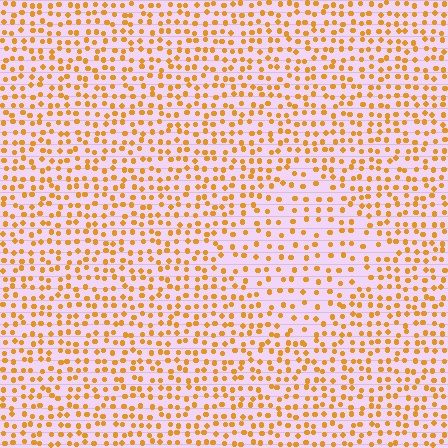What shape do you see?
I see a diamond.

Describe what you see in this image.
The image contains small orange elements arranged at two different densities. A diamond-shaped region is visible where the elements are less densely packed than the surrounding area.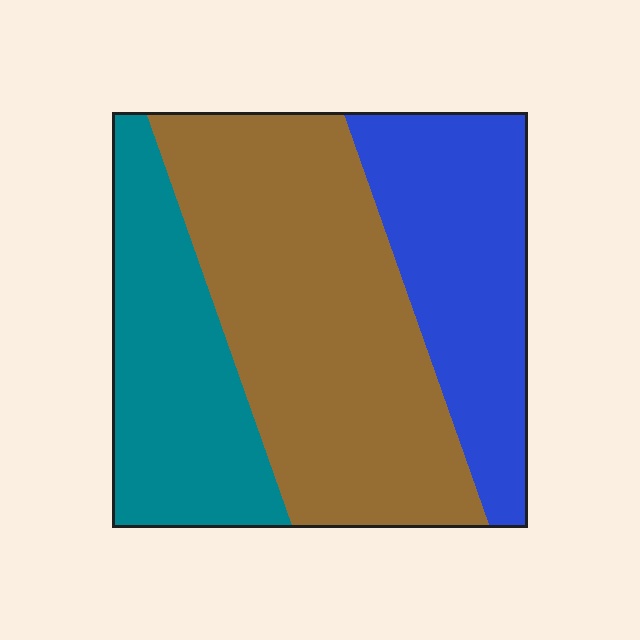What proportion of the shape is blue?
Blue covers 27% of the shape.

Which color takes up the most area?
Brown, at roughly 45%.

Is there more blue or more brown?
Brown.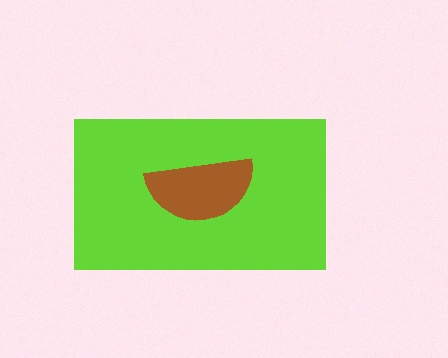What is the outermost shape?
The lime rectangle.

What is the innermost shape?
The brown semicircle.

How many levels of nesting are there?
2.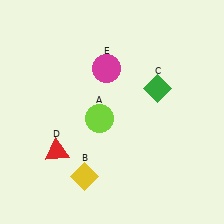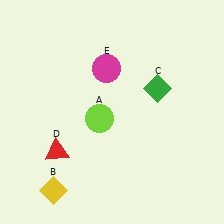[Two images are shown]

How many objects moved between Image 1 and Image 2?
1 object moved between the two images.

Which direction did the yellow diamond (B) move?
The yellow diamond (B) moved left.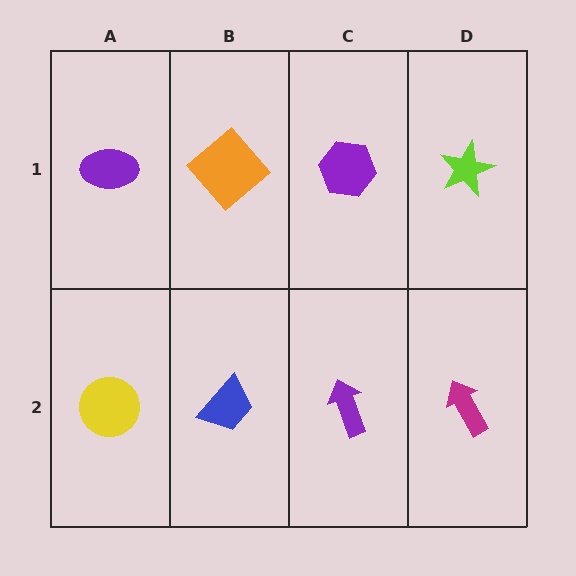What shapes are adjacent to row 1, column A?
A yellow circle (row 2, column A), an orange diamond (row 1, column B).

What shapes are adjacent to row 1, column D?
A magenta arrow (row 2, column D), a purple hexagon (row 1, column C).